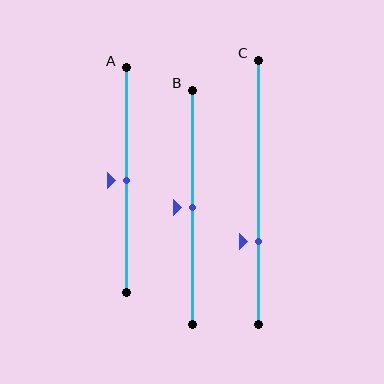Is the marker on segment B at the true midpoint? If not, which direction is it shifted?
Yes, the marker on segment B is at the true midpoint.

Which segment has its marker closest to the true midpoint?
Segment A has its marker closest to the true midpoint.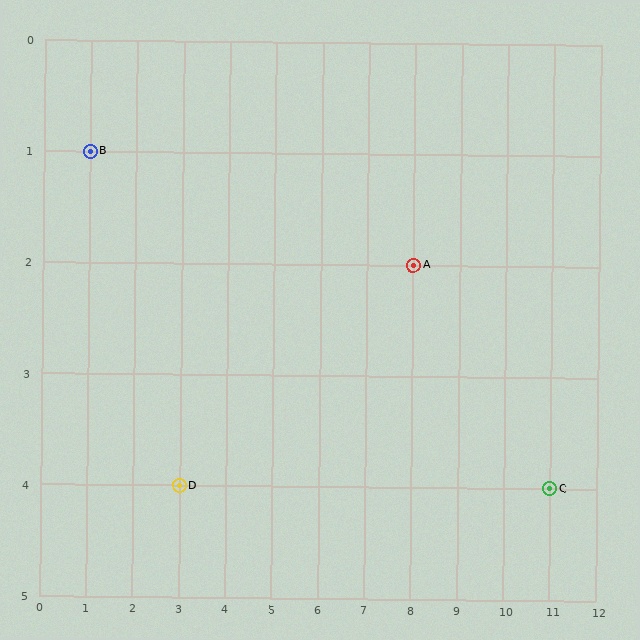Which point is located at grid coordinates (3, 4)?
Point D is at (3, 4).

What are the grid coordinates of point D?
Point D is at grid coordinates (3, 4).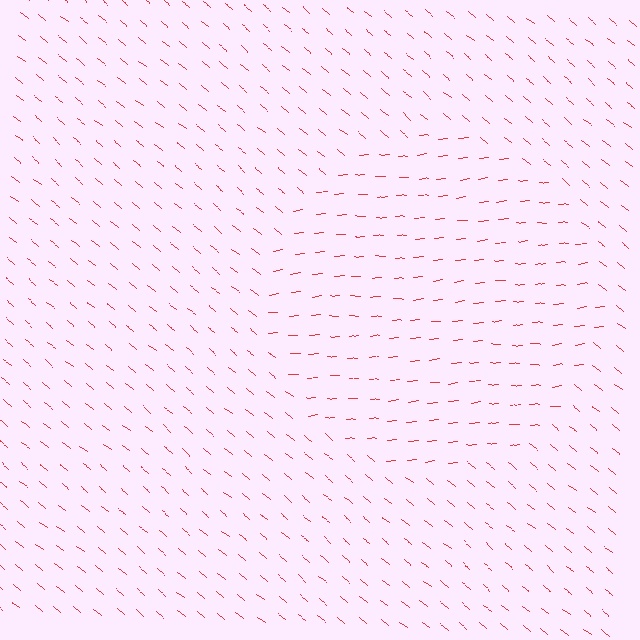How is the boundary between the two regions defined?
The boundary is defined purely by a change in line orientation (approximately 45 degrees difference). All lines are the same color and thickness.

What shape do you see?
I see a circle.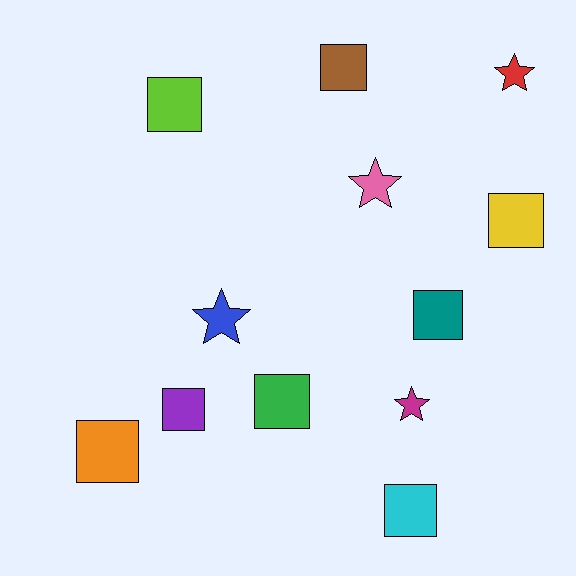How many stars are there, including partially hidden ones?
There are 4 stars.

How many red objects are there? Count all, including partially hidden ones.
There is 1 red object.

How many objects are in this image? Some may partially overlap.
There are 12 objects.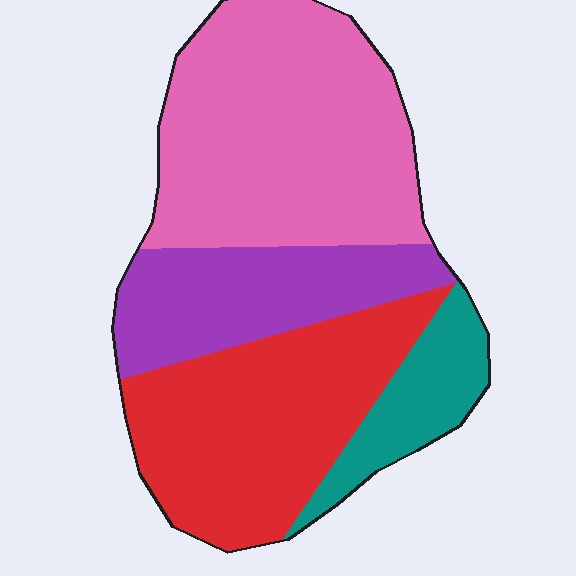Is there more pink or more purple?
Pink.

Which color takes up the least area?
Teal, at roughly 10%.